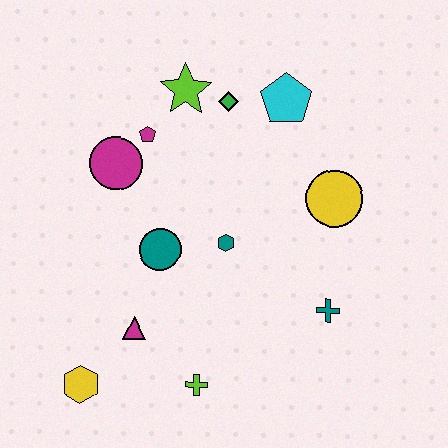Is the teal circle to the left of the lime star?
Yes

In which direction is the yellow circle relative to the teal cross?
The yellow circle is above the teal cross.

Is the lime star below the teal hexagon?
No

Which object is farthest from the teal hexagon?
The yellow hexagon is farthest from the teal hexagon.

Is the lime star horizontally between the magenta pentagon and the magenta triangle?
No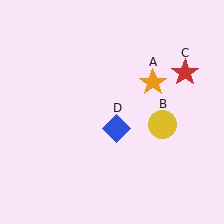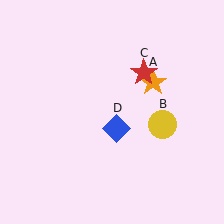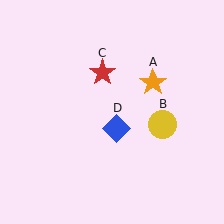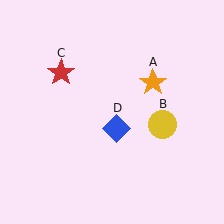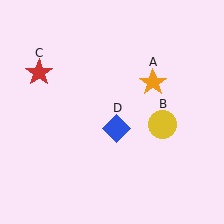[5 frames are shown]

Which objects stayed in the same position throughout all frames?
Orange star (object A) and yellow circle (object B) and blue diamond (object D) remained stationary.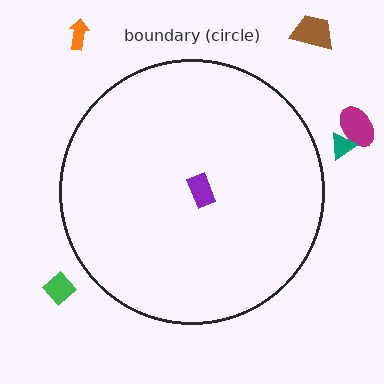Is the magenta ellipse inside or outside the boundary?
Outside.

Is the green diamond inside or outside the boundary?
Outside.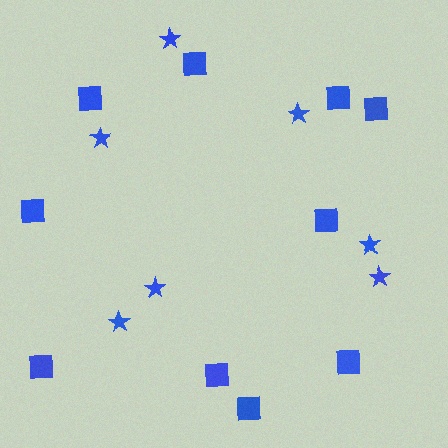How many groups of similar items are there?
There are 2 groups: one group of stars (7) and one group of squares (10).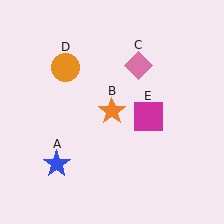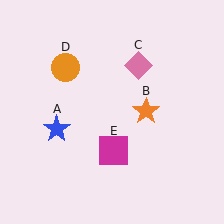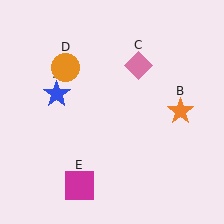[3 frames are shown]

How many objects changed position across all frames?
3 objects changed position: blue star (object A), orange star (object B), magenta square (object E).